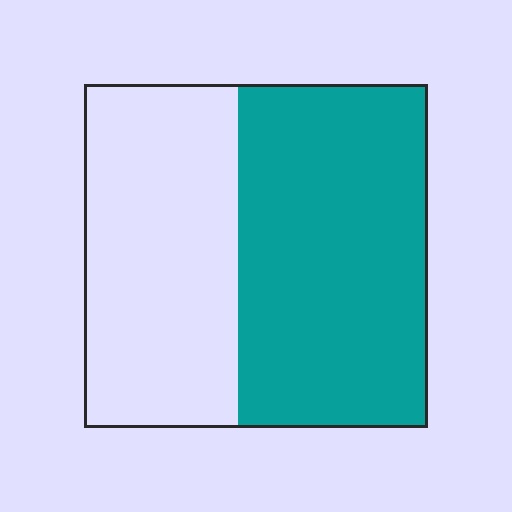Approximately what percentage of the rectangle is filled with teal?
Approximately 55%.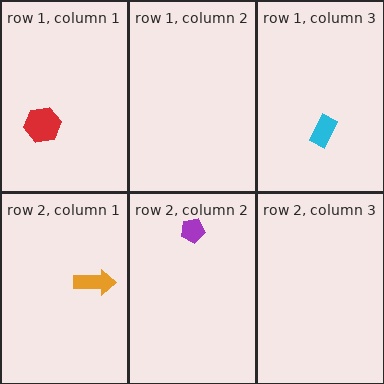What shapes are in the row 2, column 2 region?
The purple pentagon.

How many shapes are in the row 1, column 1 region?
1.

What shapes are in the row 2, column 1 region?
The orange arrow.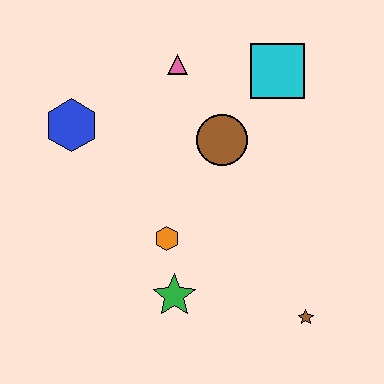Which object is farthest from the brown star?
The blue hexagon is farthest from the brown star.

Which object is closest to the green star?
The orange hexagon is closest to the green star.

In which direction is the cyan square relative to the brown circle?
The cyan square is above the brown circle.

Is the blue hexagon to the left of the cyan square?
Yes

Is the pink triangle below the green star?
No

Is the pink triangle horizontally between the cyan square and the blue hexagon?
Yes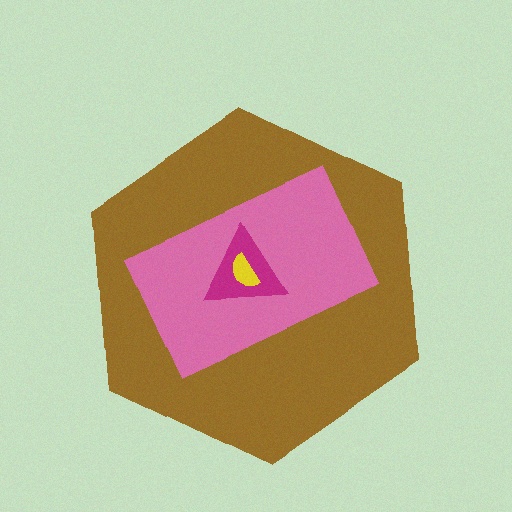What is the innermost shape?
The yellow semicircle.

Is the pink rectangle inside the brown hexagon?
Yes.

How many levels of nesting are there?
4.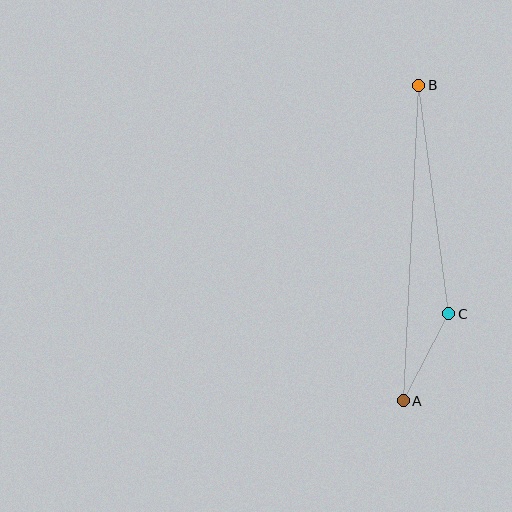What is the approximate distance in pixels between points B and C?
The distance between B and C is approximately 230 pixels.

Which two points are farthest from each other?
Points A and B are farthest from each other.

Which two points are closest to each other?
Points A and C are closest to each other.